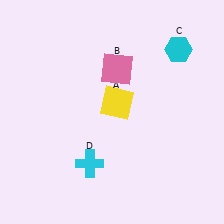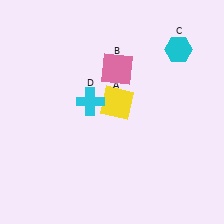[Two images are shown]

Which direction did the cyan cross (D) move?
The cyan cross (D) moved up.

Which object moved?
The cyan cross (D) moved up.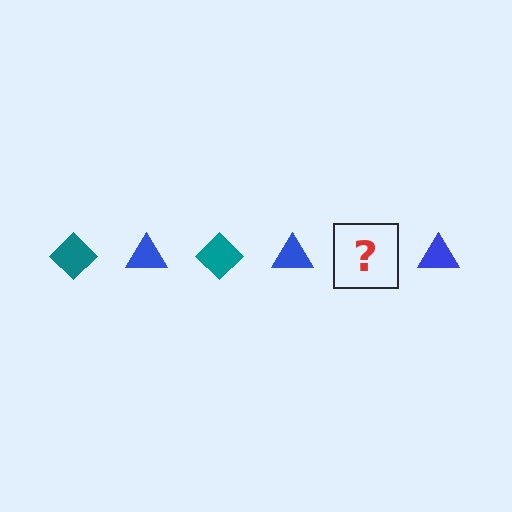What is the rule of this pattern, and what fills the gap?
The rule is that the pattern alternates between teal diamond and blue triangle. The gap should be filled with a teal diamond.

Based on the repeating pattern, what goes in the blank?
The blank should be a teal diamond.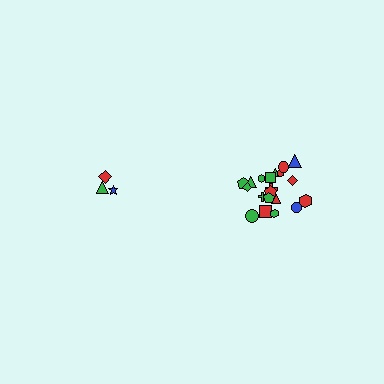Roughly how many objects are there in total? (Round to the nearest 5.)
Roughly 25 objects in total.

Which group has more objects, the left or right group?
The right group.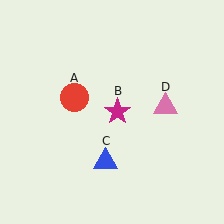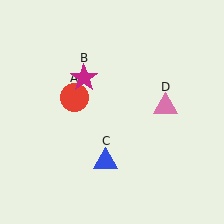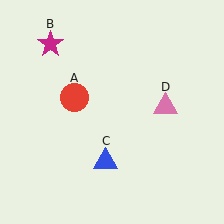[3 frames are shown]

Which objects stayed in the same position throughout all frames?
Red circle (object A) and blue triangle (object C) and pink triangle (object D) remained stationary.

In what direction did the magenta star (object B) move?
The magenta star (object B) moved up and to the left.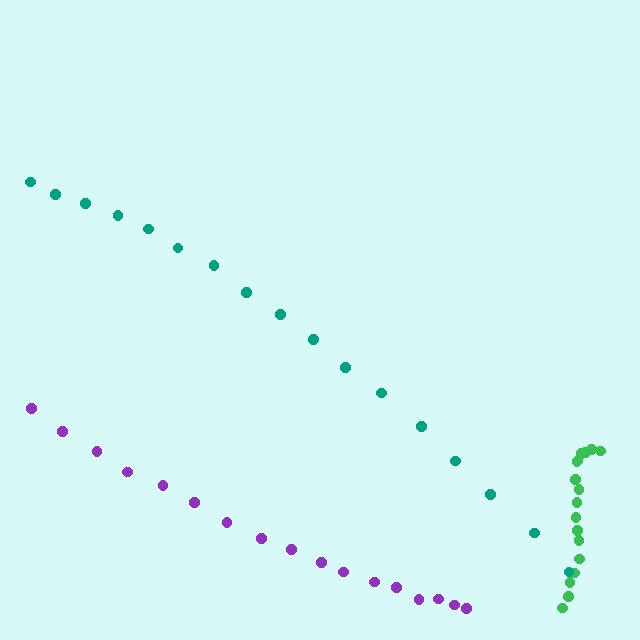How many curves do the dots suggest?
There are 3 distinct paths.